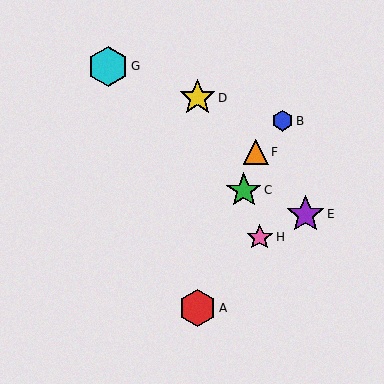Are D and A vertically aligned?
Yes, both are at x≈197.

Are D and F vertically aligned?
No, D is at x≈197 and F is at x≈256.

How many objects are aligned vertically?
2 objects (A, D) are aligned vertically.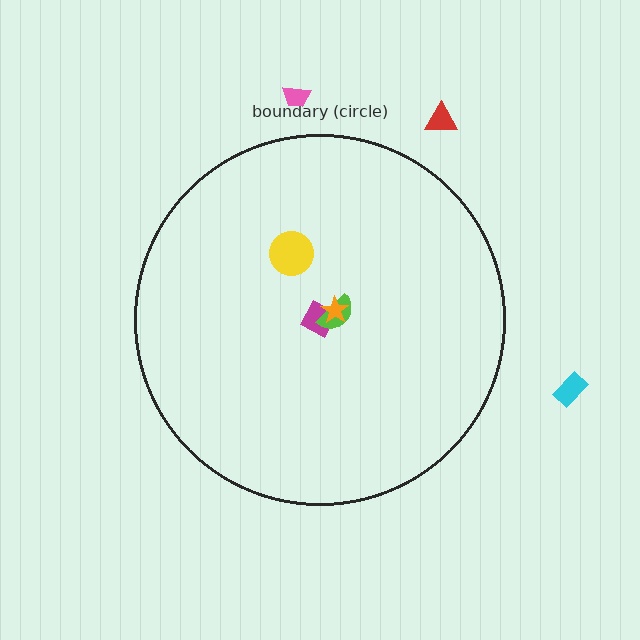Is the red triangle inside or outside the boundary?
Outside.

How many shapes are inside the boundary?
4 inside, 3 outside.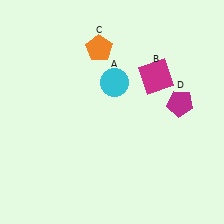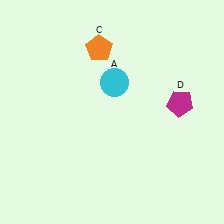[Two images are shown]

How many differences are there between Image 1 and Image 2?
There is 1 difference between the two images.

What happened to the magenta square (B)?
The magenta square (B) was removed in Image 2. It was in the top-right area of Image 1.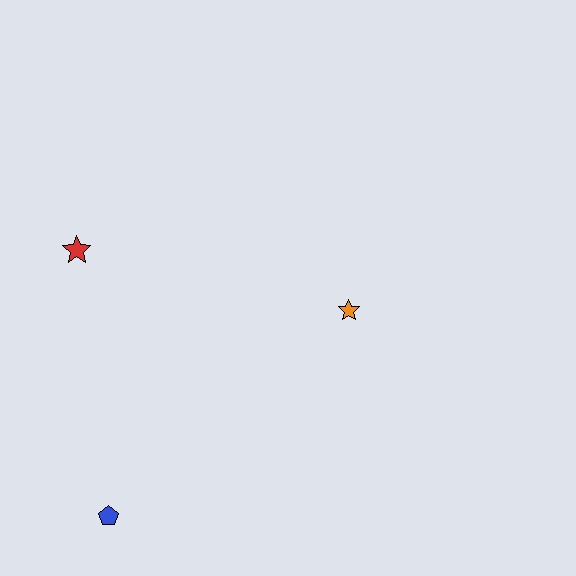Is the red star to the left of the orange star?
Yes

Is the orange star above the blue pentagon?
Yes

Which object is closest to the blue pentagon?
The red star is closest to the blue pentagon.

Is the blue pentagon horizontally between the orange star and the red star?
Yes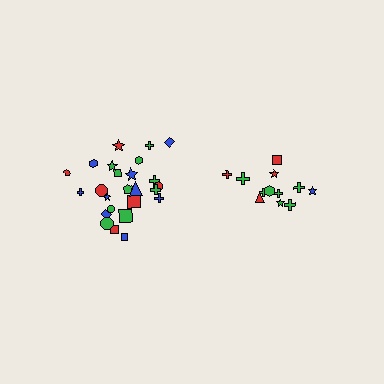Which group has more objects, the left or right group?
The left group.